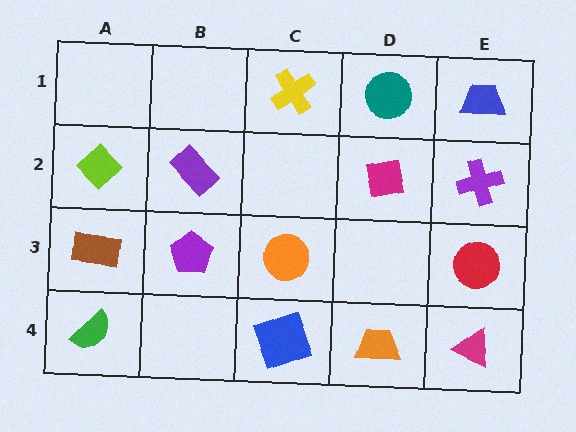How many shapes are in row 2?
4 shapes.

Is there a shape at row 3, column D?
No, that cell is empty.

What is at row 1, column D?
A teal circle.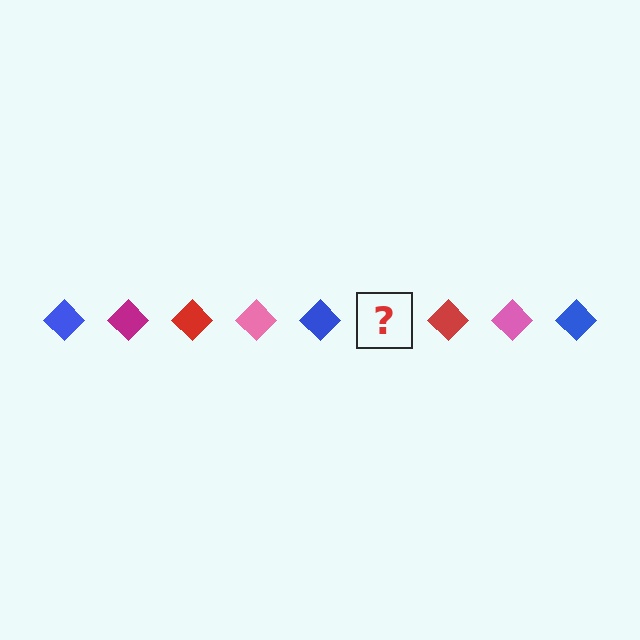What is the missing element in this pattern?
The missing element is a magenta diamond.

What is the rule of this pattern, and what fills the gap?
The rule is that the pattern cycles through blue, magenta, red, pink diamonds. The gap should be filled with a magenta diamond.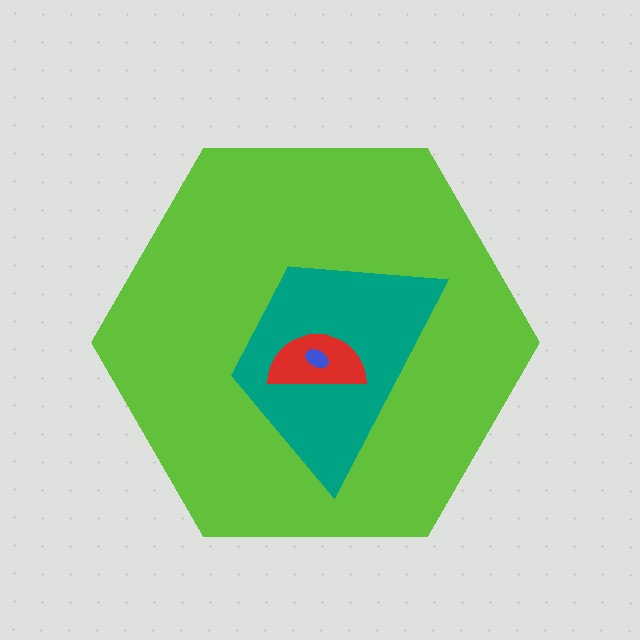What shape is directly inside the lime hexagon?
The teal trapezoid.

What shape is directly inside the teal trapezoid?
The red semicircle.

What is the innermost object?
The blue ellipse.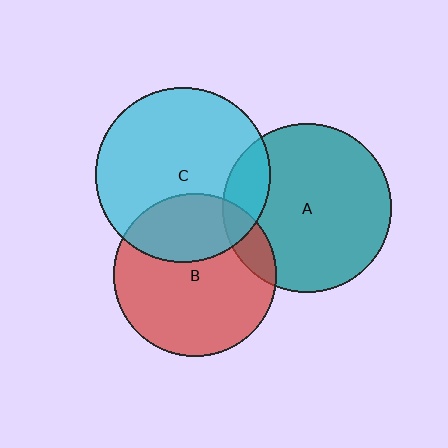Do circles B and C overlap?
Yes.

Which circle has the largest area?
Circle C (cyan).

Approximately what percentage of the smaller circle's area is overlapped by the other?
Approximately 30%.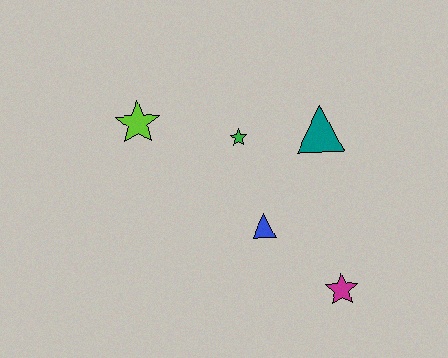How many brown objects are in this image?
There are no brown objects.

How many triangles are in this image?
There are 2 triangles.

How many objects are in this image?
There are 5 objects.